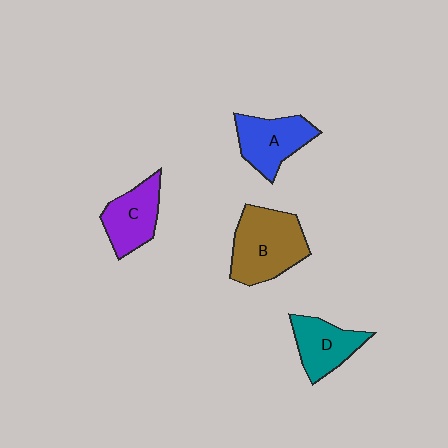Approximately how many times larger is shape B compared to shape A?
Approximately 1.4 times.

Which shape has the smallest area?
Shape D (teal).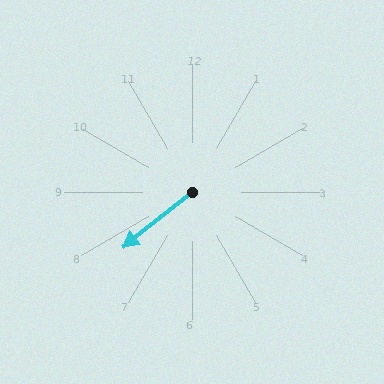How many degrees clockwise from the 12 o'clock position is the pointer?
Approximately 232 degrees.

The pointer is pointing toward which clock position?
Roughly 8 o'clock.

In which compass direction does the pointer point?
Southwest.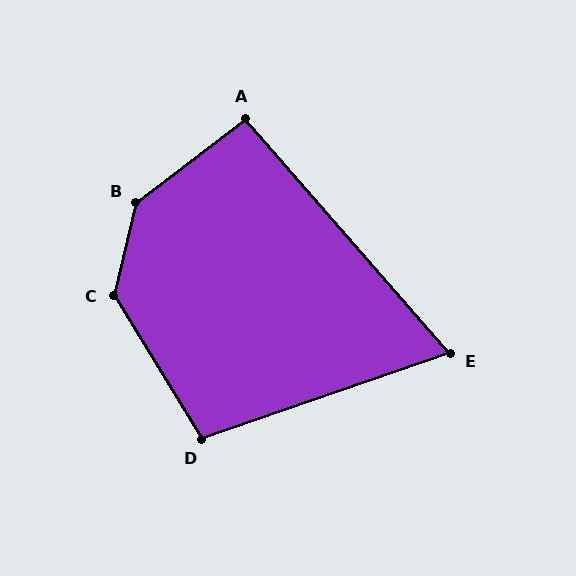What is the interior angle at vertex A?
Approximately 94 degrees (approximately right).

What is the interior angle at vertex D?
Approximately 102 degrees (obtuse).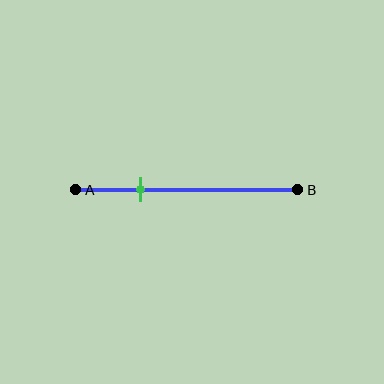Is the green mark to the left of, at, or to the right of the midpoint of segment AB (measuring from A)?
The green mark is to the left of the midpoint of segment AB.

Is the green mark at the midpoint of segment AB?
No, the mark is at about 30% from A, not at the 50% midpoint.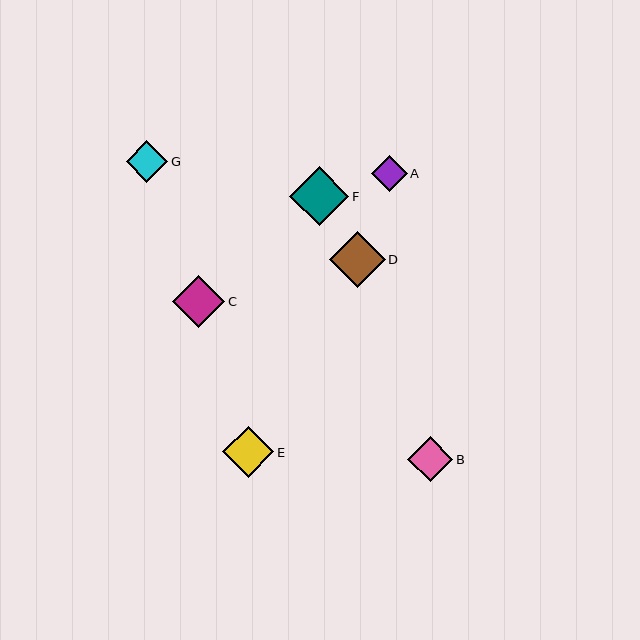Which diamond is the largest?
Diamond F is the largest with a size of approximately 59 pixels.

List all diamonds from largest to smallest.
From largest to smallest: F, D, C, E, B, G, A.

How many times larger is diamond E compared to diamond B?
Diamond E is approximately 1.1 times the size of diamond B.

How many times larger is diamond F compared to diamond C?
Diamond F is approximately 1.1 times the size of diamond C.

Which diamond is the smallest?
Diamond A is the smallest with a size of approximately 36 pixels.